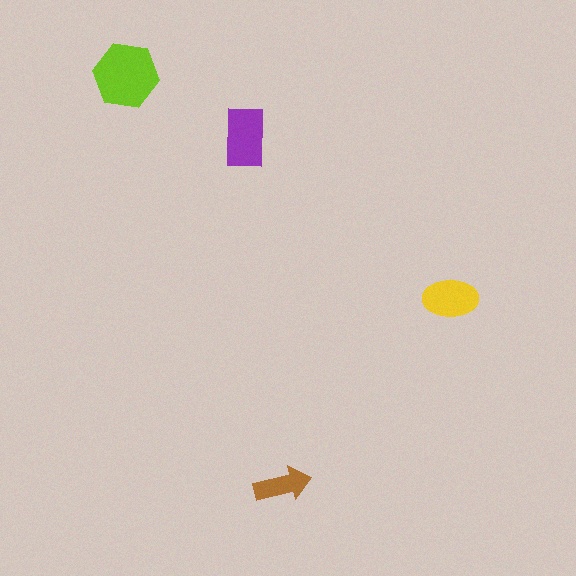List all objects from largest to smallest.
The lime hexagon, the purple rectangle, the yellow ellipse, the brown arrow.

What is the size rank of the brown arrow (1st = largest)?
4th.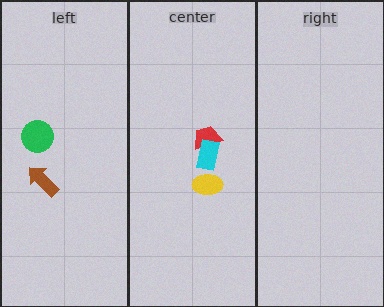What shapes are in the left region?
The green circle, the brown arrow.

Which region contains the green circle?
The left region.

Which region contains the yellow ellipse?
The center region.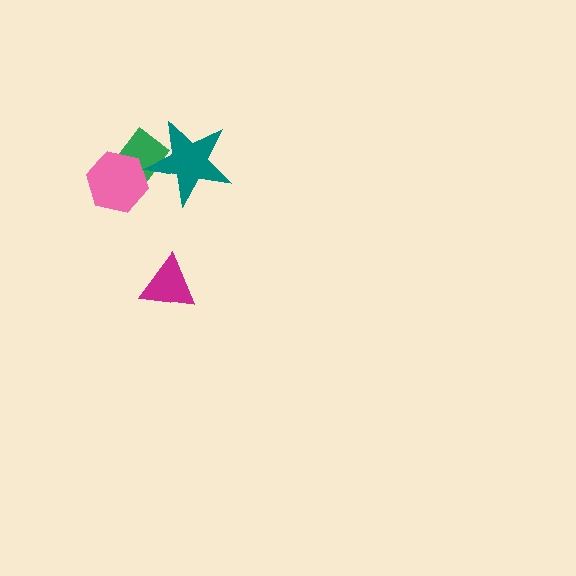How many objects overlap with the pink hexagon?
1 object overlaps with the pink hexagon.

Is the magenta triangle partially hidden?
No, no other shape covers it.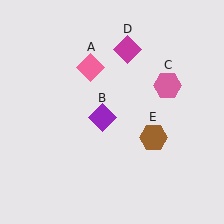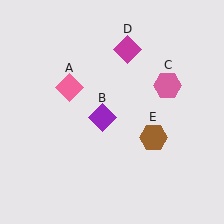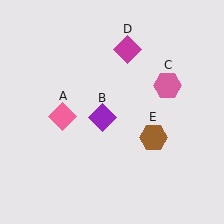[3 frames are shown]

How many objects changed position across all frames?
1 object changed position: pink diamond (object A).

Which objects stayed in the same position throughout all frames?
Purple diamond (object B) and pink hexagon (object C) and magenta diamond (object D) and brown hexagon (object E) remained stationary.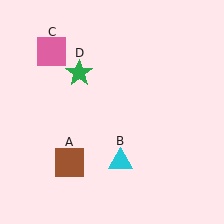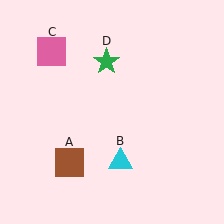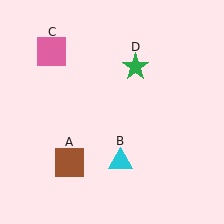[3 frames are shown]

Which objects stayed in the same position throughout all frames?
Brown square (object A) and cyan triangle (object B) and pink square (object C) remained stationary.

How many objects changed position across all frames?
1 object changed position: green star (object D).